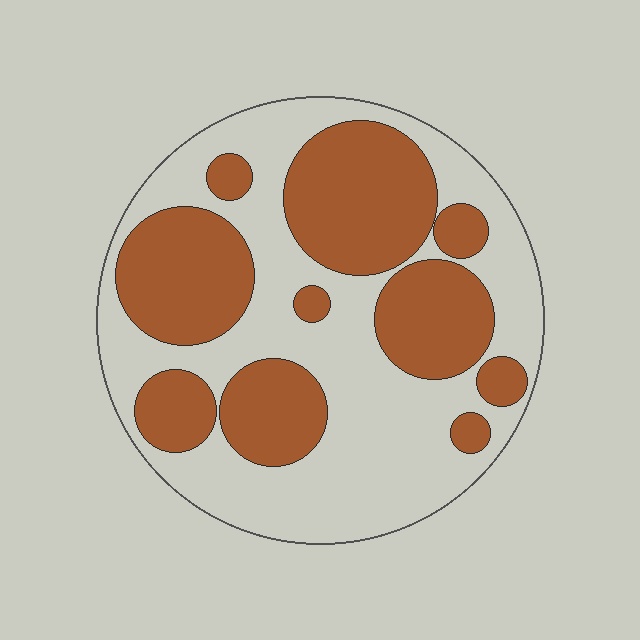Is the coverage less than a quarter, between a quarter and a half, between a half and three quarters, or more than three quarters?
Between a quarter and a half.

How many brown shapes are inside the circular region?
10.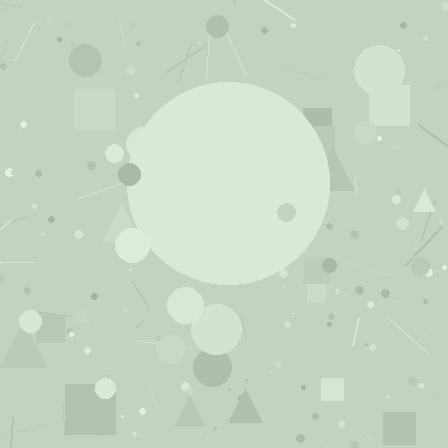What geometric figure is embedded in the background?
A circle is embedded in the background.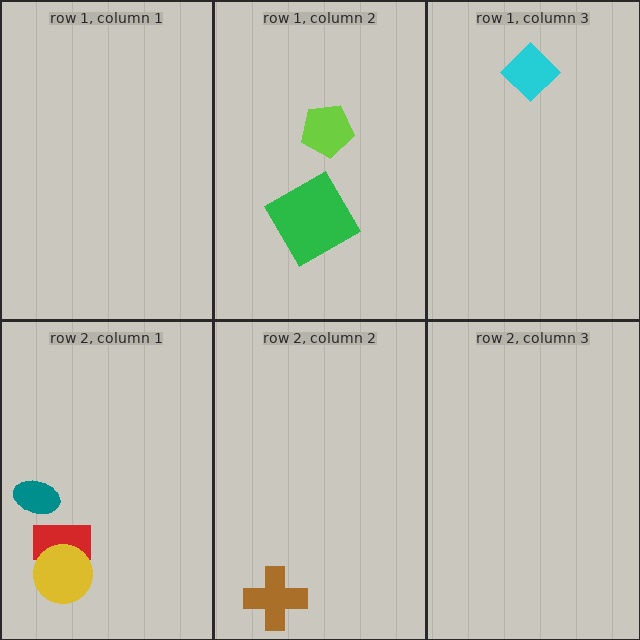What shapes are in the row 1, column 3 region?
The cyan diamond.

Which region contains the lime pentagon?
The row 1, column 2 region.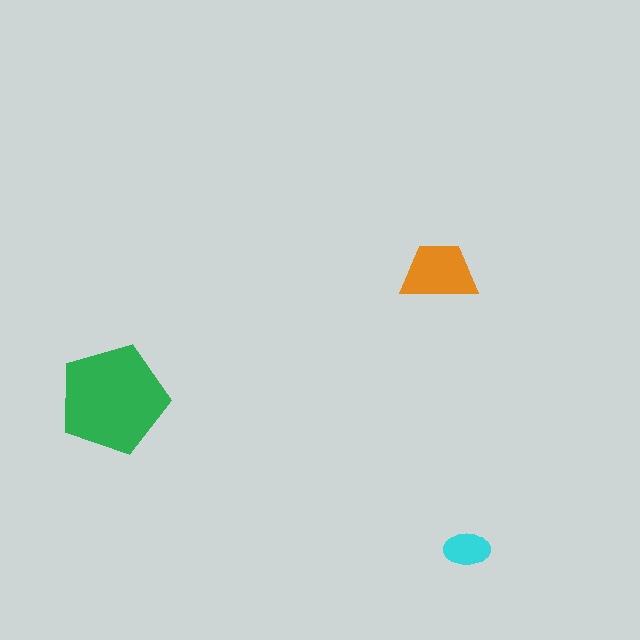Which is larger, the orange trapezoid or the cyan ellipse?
The orange trapezoid.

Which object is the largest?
The green pentagon.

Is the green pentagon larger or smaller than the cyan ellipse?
Larger.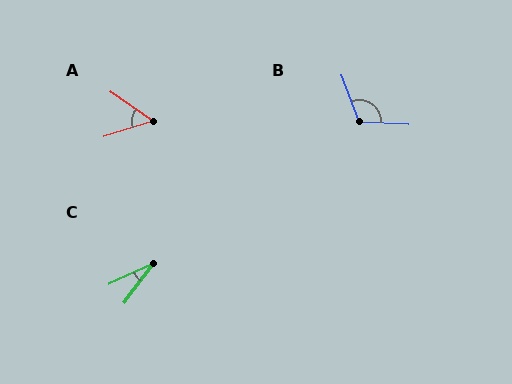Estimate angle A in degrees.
Approximately 51 degrees.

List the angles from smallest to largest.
C (29°), A (51°), B (114°).